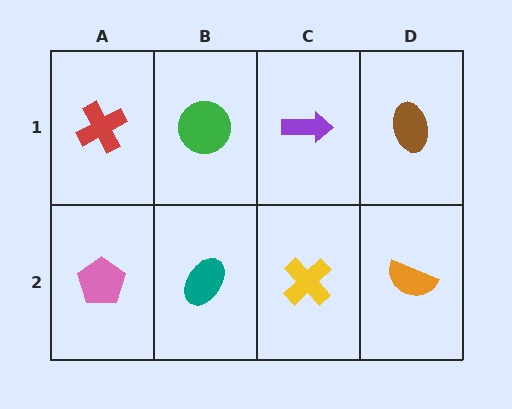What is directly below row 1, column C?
A yellow cross.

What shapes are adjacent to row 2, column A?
A red cross (row 1, column A), a teal ellipse (row 2, column B).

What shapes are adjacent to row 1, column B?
A teal ellipse (row 2, column B), a red cross (row 1, column A), a purple arrow (row 1, column C).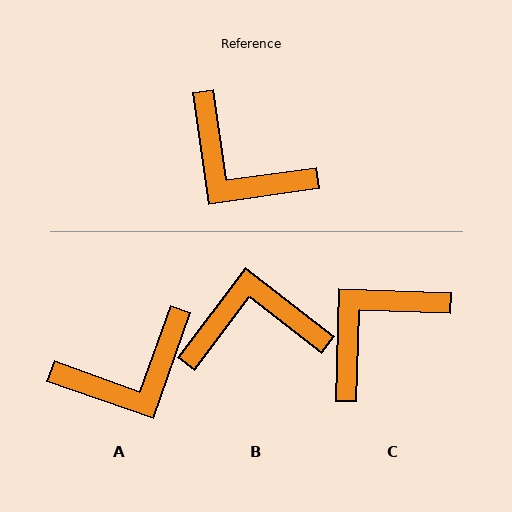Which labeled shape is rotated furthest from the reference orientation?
B, about 135 degrees away.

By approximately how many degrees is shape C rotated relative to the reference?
Approximately 100 degrees clockwise.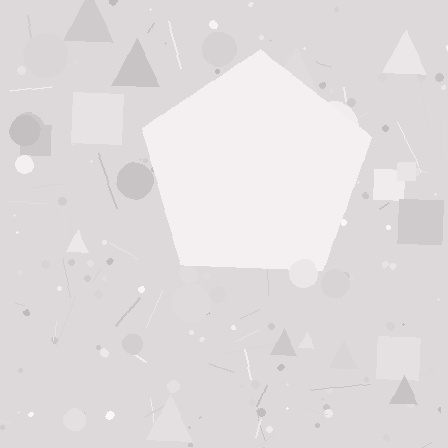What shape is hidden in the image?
A pentagon is hidden in the image.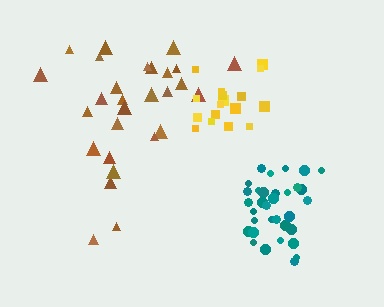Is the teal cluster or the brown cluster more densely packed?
Teal.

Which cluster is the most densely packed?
Teal.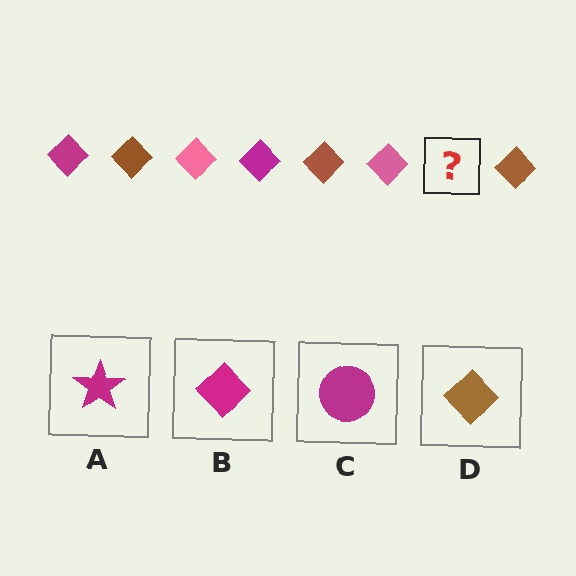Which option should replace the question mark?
Option B.